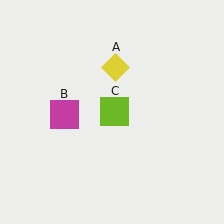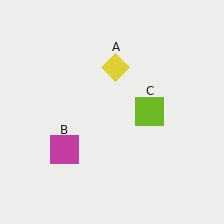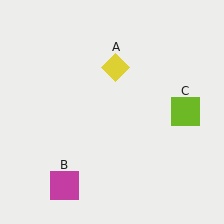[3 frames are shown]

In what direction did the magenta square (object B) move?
The magenta square (object B) moved down.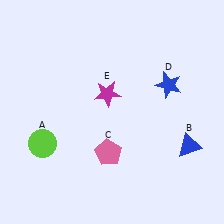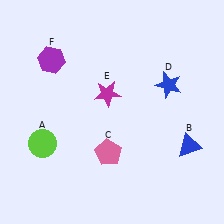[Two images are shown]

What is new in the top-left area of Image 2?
A purple hexagon (F) was added in the top-left area of Image 2.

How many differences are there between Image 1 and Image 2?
There is 1 difference between the two images.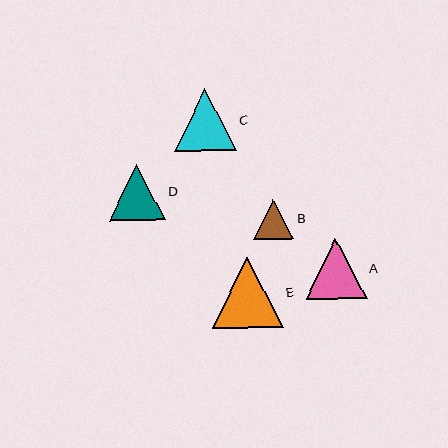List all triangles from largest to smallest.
From largest to smallest: E, C, A, D, B.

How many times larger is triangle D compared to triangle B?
Triangle D is approximately 1.4 times the size of triangle B.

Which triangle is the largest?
Triangle E is the largest with a size of approximately 70 pixels.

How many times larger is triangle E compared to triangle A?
Triangle E is approximately 1.1 times the size of triangle A.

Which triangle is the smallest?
Triangle B is the smallest with a size of approximately 41 pixels.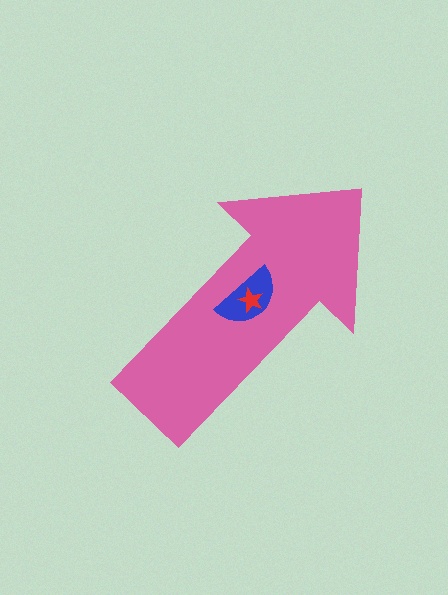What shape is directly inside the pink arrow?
The blue semicircle.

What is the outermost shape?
The pink arrow.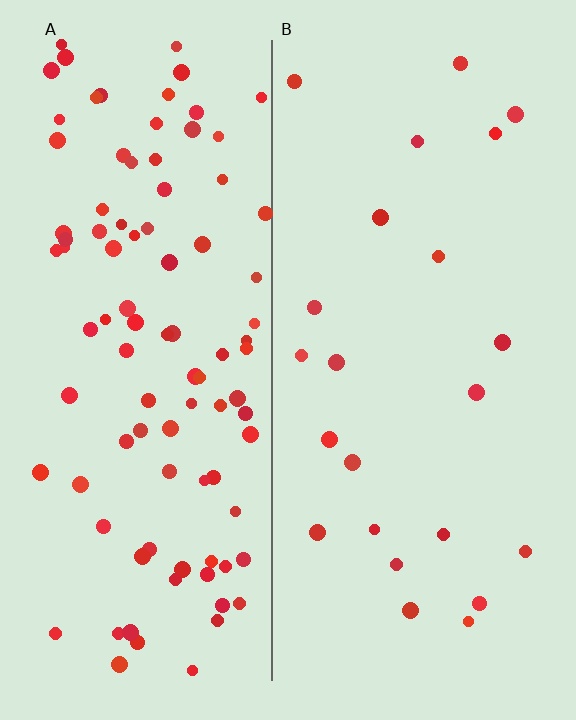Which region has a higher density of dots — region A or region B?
A (the left).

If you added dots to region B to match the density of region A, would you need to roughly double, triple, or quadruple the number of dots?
Approximately quadruple.